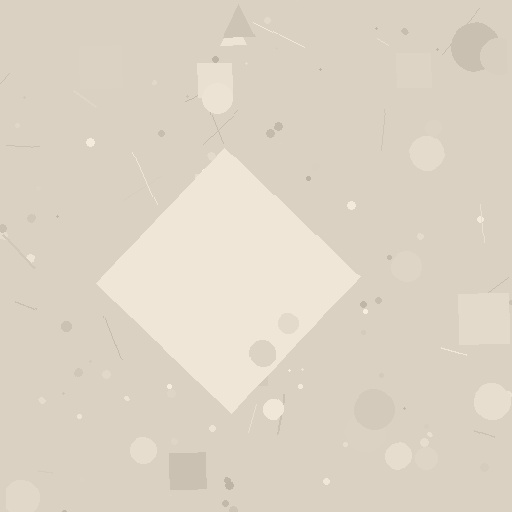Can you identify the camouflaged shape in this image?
The camouflaged shape is a diamond.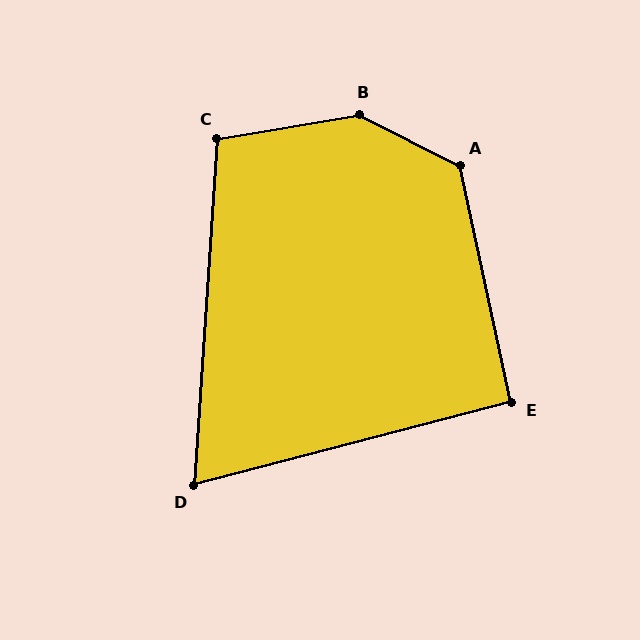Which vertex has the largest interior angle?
B, at approximately 144 degrees.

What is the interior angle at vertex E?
Approximately 92 degrees (approximately right).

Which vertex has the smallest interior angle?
D, at approximately 71 degrees.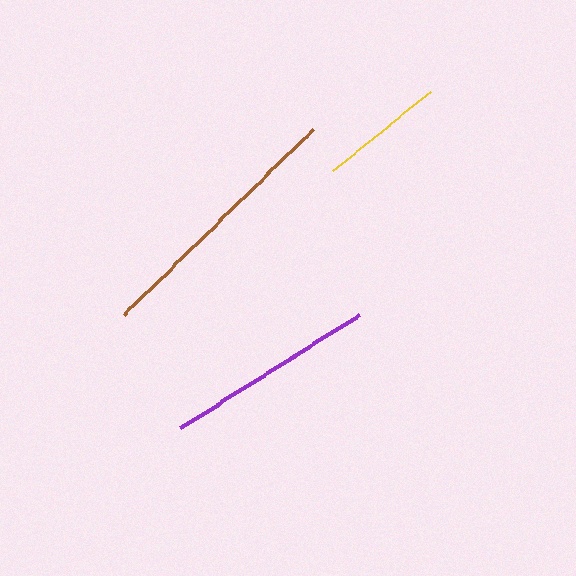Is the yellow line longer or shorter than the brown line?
The brown line is longer than the yellow line.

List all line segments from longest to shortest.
From longest to shortest: brown, purple, yellow.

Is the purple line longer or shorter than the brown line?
The brown line is longer than the purple line.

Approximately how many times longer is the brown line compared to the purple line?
The brown line is approximately 1.3 times the length of the purple line.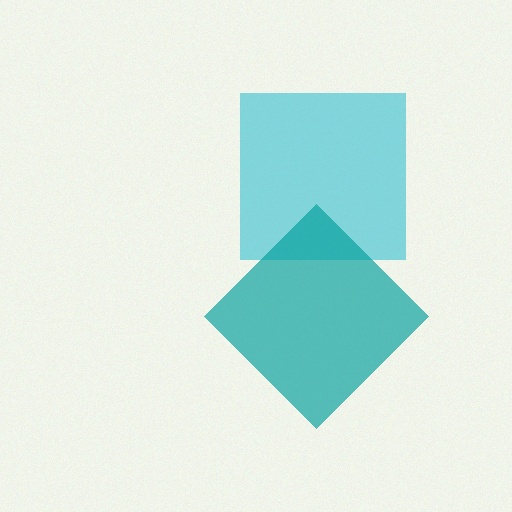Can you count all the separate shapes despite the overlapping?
Yes, there are 2 separate shapes.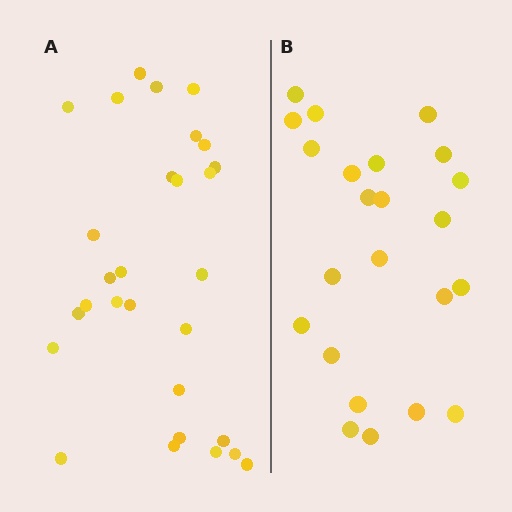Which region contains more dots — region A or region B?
Region A (the left region) has more dots.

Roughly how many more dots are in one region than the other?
Region A has about 6 more dots than region B.